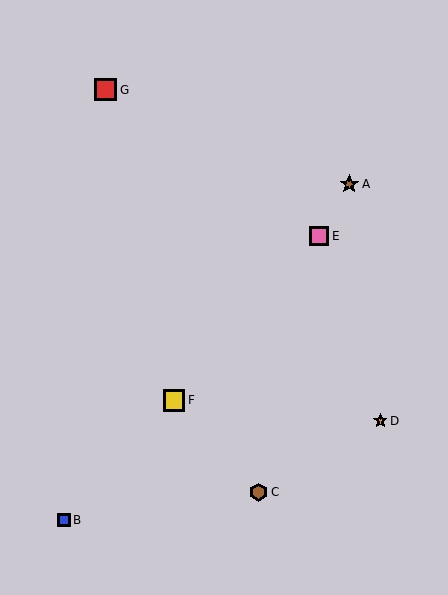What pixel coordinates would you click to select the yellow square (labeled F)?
Click at (174, 400) to select the yellow square F.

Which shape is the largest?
The red square (labeled G) is the largest.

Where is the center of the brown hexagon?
The center of the brown hexagon is at (259, 492).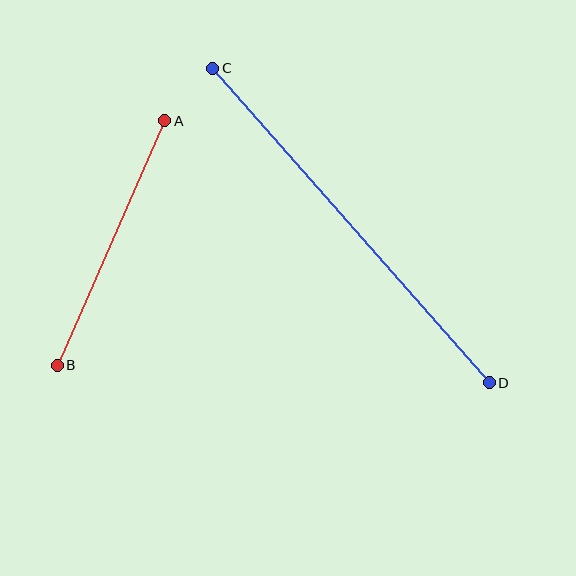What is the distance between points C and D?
The distance is approximately 419 pixels.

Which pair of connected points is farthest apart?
Points C and D are farthest apart.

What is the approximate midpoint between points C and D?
The midpoint is at approximately (351, 225) pixels.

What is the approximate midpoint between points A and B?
The midpoint is at approximately (111, 243) pixels.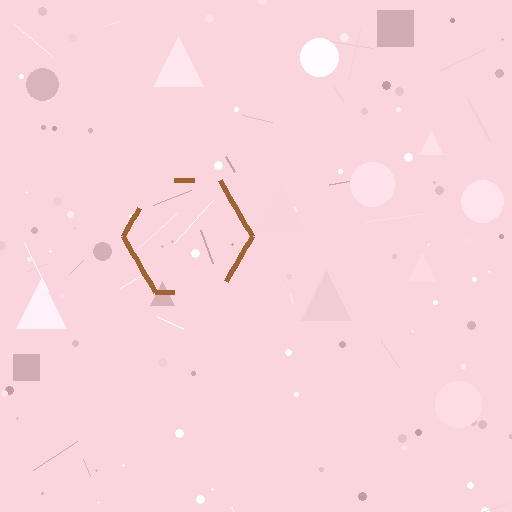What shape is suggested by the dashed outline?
The dashed outline suggests a hexagon.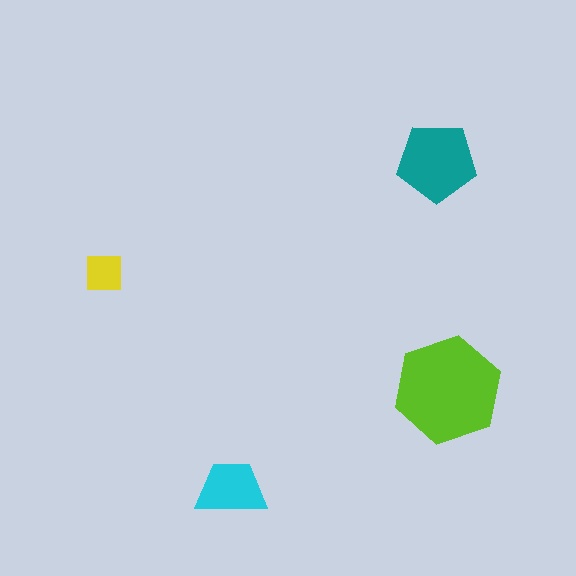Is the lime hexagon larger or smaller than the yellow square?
Larger.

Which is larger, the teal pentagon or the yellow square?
The teal pentagon.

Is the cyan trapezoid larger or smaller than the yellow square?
Larger.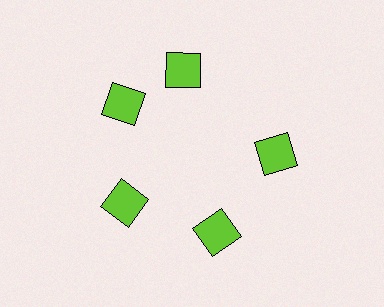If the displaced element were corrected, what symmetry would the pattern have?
It would have 5-fold rotational symmetry — the pattern would map onto itself every 72 degrees.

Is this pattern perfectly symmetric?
No. The 5 lime squares are arranged in a ring, but one element near the 1 o'clock position is rotated out of alignment along the ring, breaking the 5-fold rotational symmetry.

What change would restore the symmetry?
The symmetry would be restored by rotating it back into even spacing with its neighbors so that all 5 squares sit at equal angles and equal distance from the center.